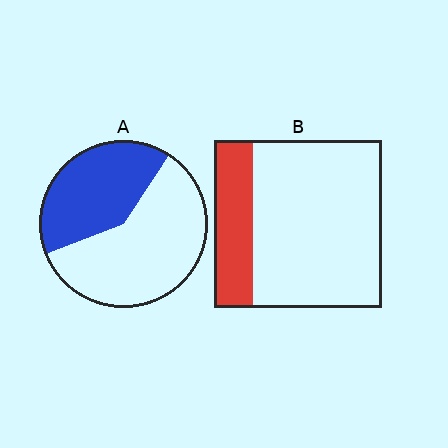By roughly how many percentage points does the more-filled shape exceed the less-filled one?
By roughly 15 percentage points (A over B).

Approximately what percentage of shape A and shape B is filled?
A is approximately 40% and B is approximately 25%.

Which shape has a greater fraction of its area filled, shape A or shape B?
Shape A.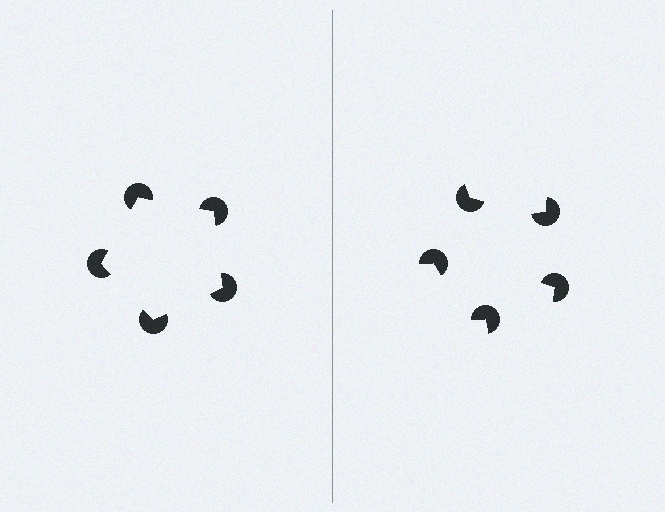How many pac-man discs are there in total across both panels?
10 — 5 on each side.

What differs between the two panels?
The pac-man discs are positioned identically on both sides; only the wedge orientations differ. On the left they align to a pentagon; on the right they are misaligned.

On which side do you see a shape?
An illusory pentagon appears on the left side. On the right side the wedge cuts are rotated, so no coherent shape forms.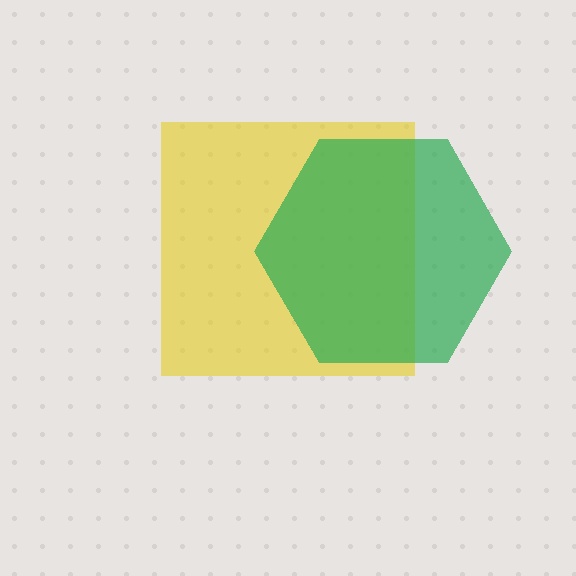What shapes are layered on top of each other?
The layered shapes are: a yellow square, a green hexagon.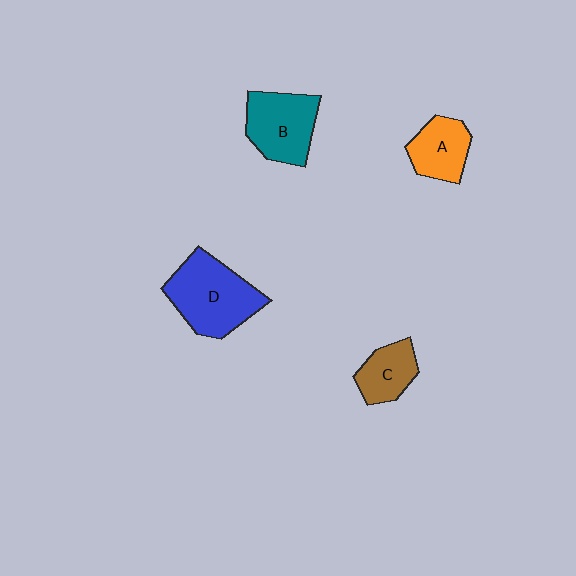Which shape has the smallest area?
Shape C (brown).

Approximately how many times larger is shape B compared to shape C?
Approximately 1.5 times.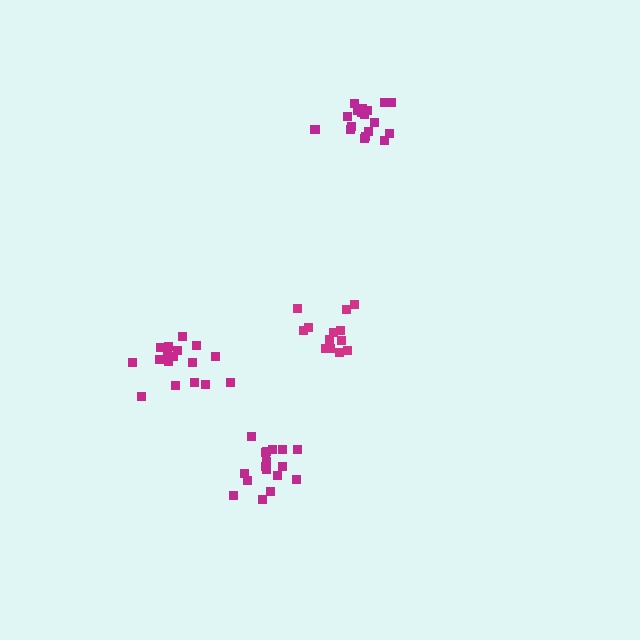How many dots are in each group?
Group 1: 17 dots, Group 2: 13 dots, Group 3: 18 dots, Group 4: 17 dots (65 total).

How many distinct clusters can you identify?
There are 4 distinct clusters.